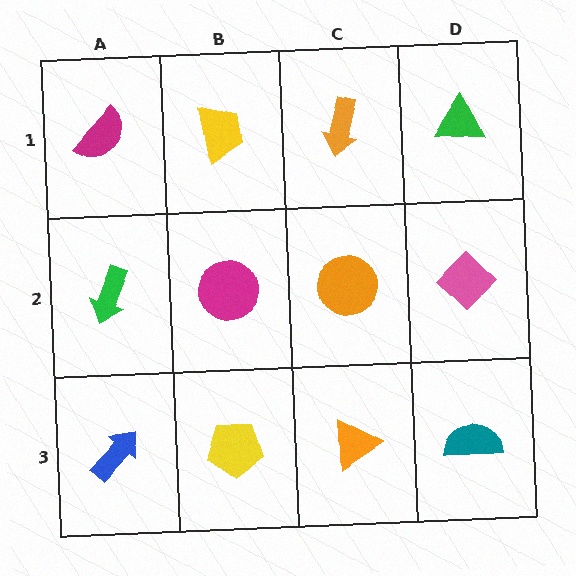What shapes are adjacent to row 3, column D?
A pink diamond (row 2, column D), an orange triangle (row 3, column C).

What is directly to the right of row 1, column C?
A green triangle.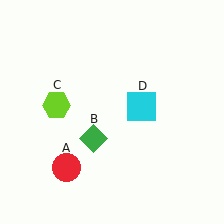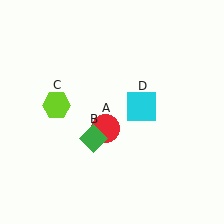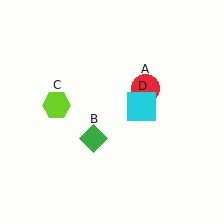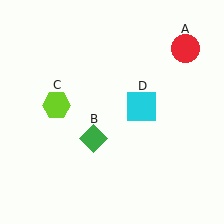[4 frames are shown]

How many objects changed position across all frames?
1 object changed position: red circle (object A).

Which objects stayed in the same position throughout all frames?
Green diamond (object B) and lime hexagon (object C) and cyan square (object D) remained stationary.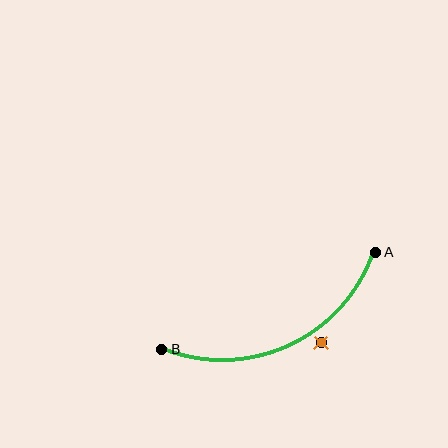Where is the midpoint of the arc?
The arc midpoint is the point on the curve farthest from the straight line joining A and B. It sits below that line.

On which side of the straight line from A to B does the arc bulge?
The arc bulges below the straight line connecting A and B.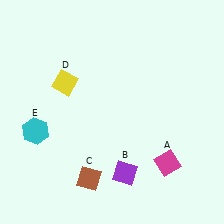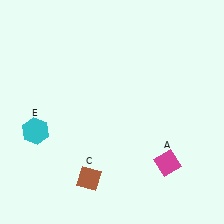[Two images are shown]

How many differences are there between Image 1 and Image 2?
There are 2 differences between the two images.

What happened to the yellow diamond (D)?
The yellow diamond (D) was removed in Image 2. It was in the top-left area of Image 1.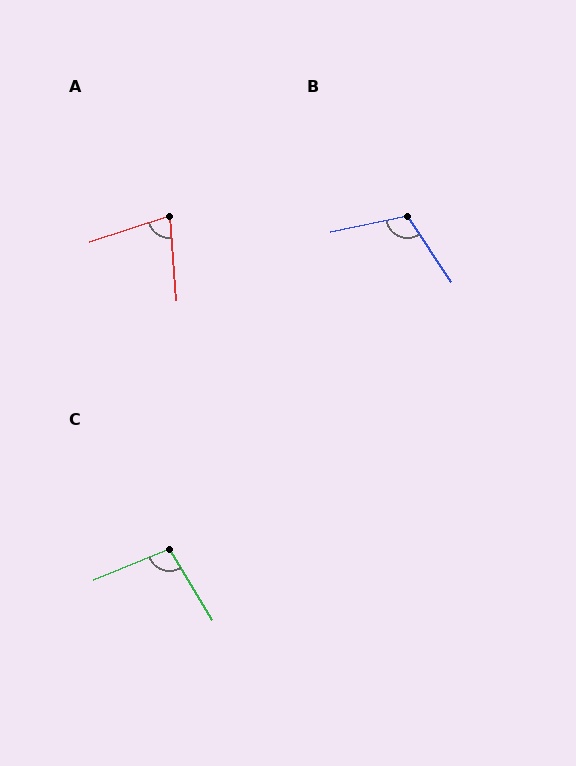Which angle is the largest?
B, at approximately 113 degrees.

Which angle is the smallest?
A, at approximately 76 degrees.